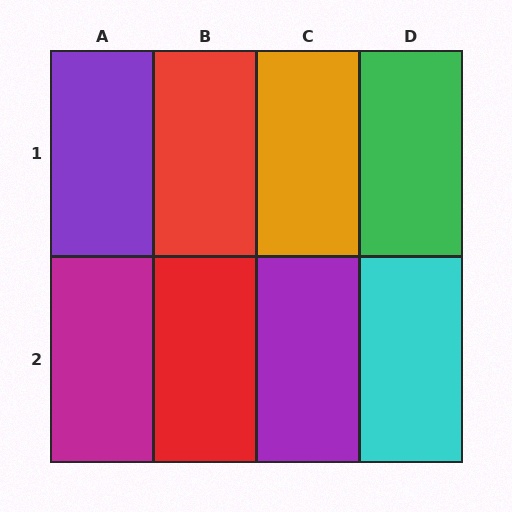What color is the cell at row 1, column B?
Red.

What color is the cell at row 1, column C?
Orange.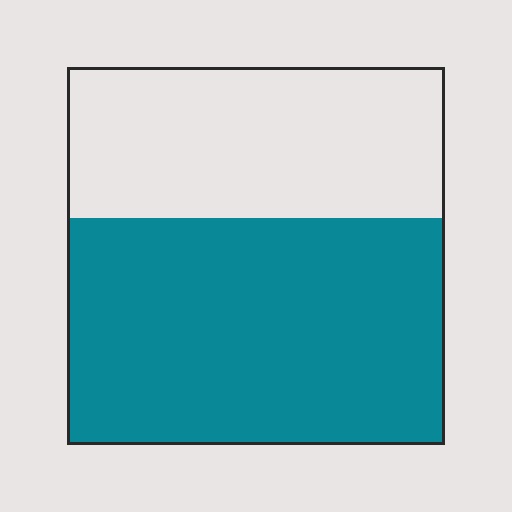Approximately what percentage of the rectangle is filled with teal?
Approximately 60%.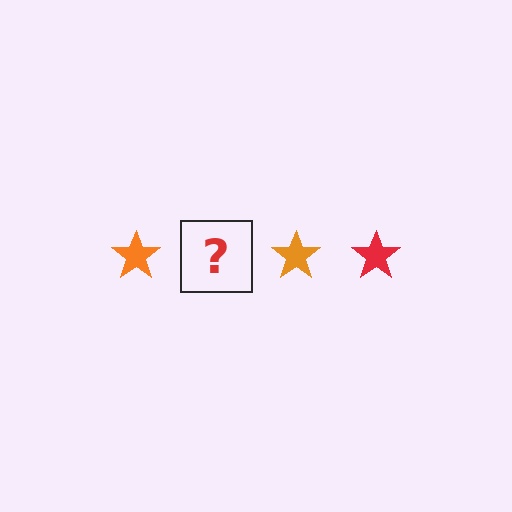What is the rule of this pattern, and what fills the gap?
The rule is that the pattern cycles through orange, red stars. The gap should be filled with a red star.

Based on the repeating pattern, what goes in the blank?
The blank should be a red star.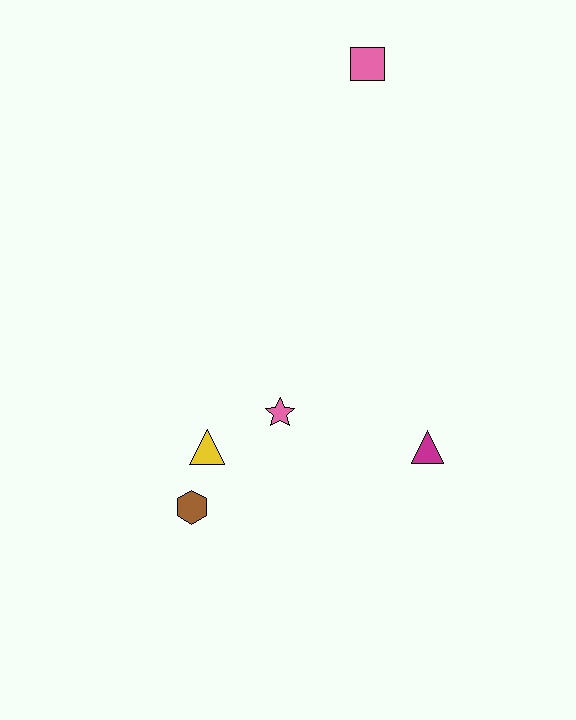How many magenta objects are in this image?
There is 1 magenta object.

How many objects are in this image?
There are 5 objects.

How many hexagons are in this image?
There is 1 hexagon.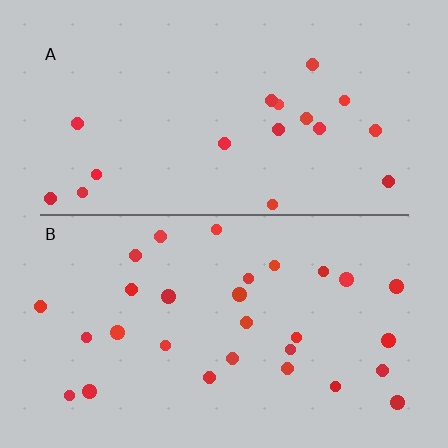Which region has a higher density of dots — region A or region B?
B (the bottom).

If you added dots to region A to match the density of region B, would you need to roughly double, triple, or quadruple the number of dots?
Approximately double.